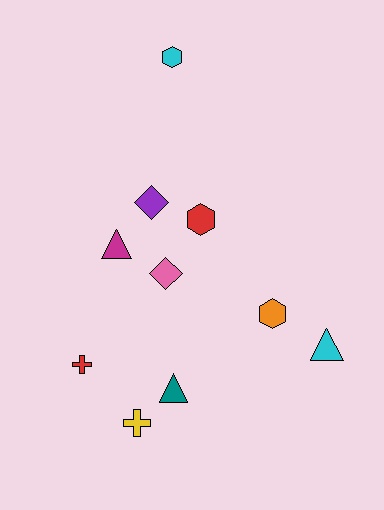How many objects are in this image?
There are 10 objects.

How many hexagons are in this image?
There are 3 hexagons.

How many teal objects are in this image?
There is 1 teal object.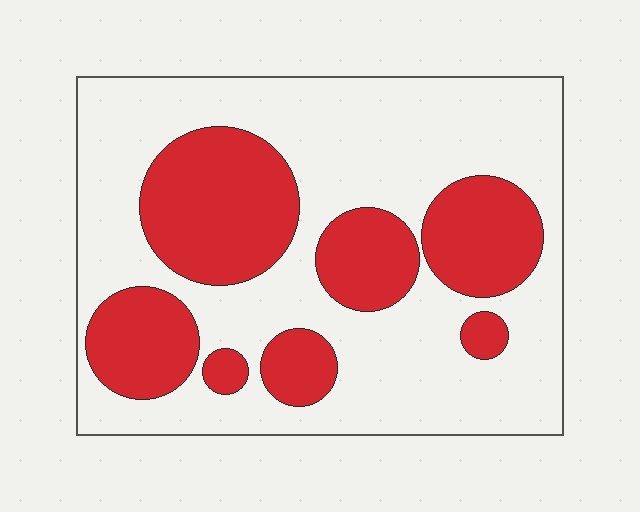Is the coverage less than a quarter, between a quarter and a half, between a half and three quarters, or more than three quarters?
Between a quarter and a half.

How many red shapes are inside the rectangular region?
7.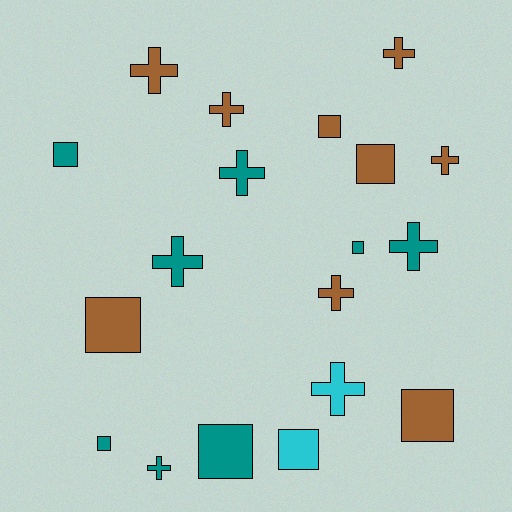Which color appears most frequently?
Brown, with 9 objects.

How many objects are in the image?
There are 19 objects.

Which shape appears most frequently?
Cross, with 10 objects.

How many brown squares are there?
There are 4 brown squares.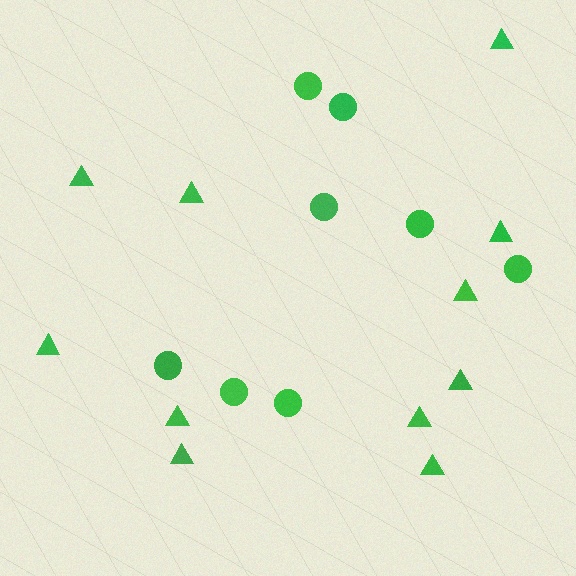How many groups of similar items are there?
There are 2 groups: one group of triangles (11) and one group of circles (8).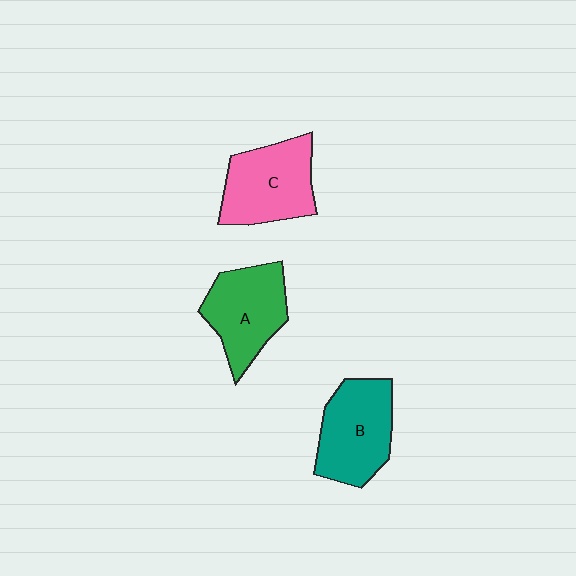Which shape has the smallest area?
Shape A (green).